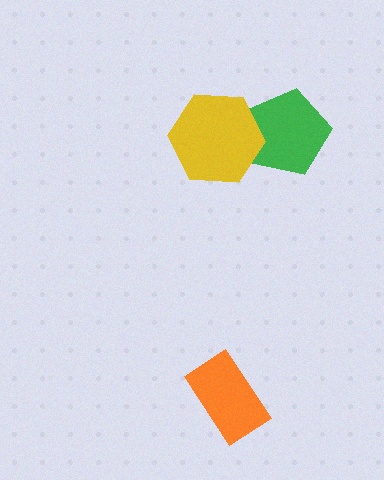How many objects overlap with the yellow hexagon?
1 object overlaps with the yellow hexagon.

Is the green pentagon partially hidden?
Yes, it is partially covered by another shape.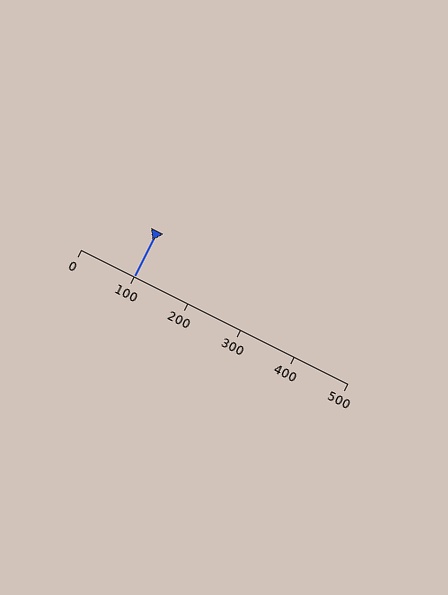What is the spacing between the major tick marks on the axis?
The major ticks are spaced 100 apart.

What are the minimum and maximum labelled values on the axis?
The axis runs from 0 to 500.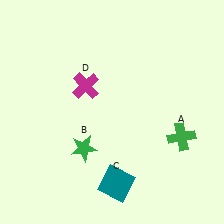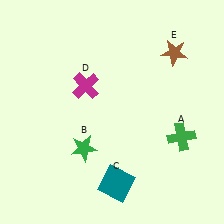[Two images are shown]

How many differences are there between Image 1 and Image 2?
There is 1 difference between the two images.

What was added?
A brown star (E) was added in Image 2.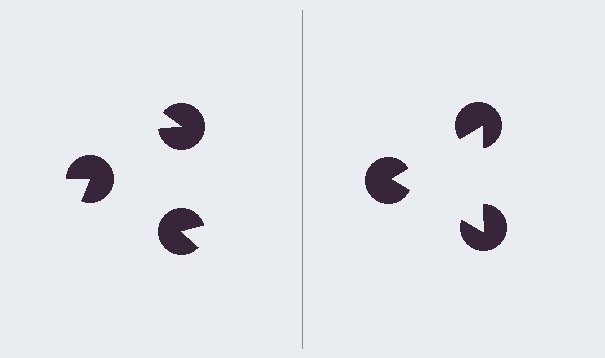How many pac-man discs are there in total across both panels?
6 — 3 on each side.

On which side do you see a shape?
An illusory triangle appears on the right side. On the left side the wedge cuts are rotated, so no coherent shape forms.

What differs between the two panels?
The pac-man discs are positioned identically on both sides; only the wedge orientations differ. On the right they align to a triangle; on the left they are misaligned.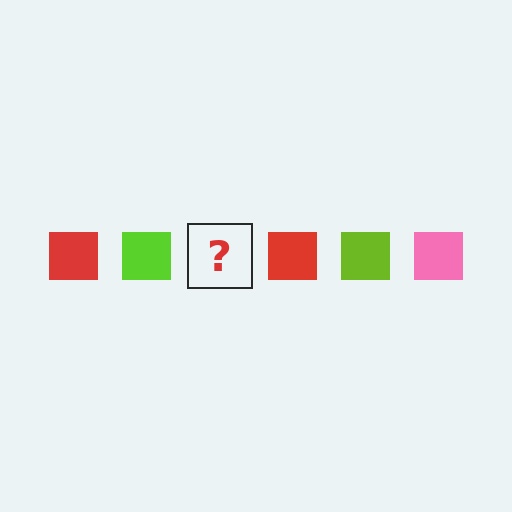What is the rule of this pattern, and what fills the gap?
The rule is that the pattern cycles through red, lime, pink squares. The gap should be filled with a pink square.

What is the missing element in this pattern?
The missing element is a pink square.